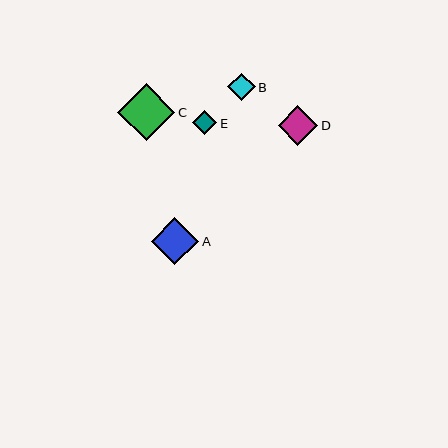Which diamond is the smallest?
Diamond E is the smallest with a size of approximately 24 pixels.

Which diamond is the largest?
Diamond C is the largest with a size of approximately 57 pixels.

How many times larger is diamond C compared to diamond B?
Diamond C is approximately 2.1 times the size of diamond B.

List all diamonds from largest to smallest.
From largest to smallest: C, A, D, B, E.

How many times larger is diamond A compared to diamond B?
Diamond A is approximately 1.7 times the size of diamond B.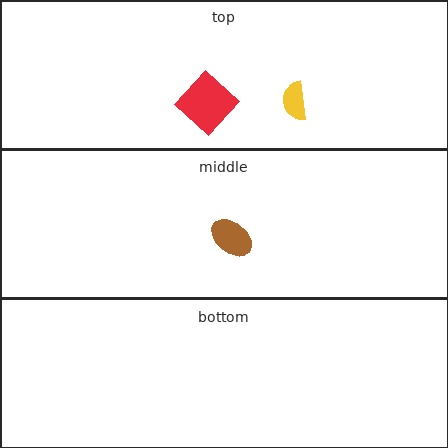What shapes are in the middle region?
The brown ellipse.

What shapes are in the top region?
The yellow semicircle, the red diamond.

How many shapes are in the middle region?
1.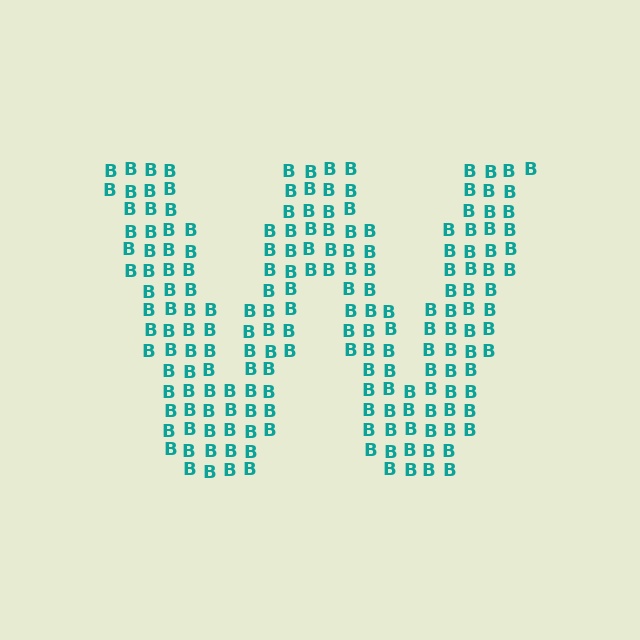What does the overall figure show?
The overall figure shows the letter W.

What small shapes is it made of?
It is made of small letter B's.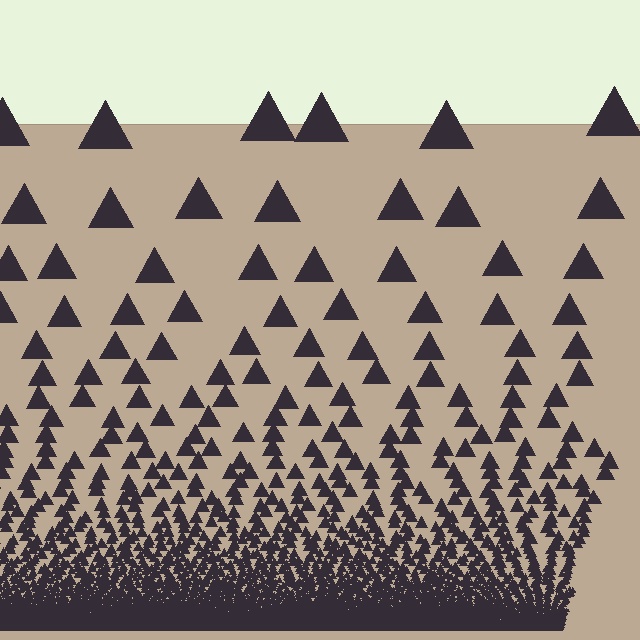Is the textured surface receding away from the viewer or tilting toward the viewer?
The surface appears to tilt toward the viewer. Texture elements get larger and sparser toward the top.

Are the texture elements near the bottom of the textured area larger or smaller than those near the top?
Smaller. The gradient is inverted — elements near the bottom are smaller and denser.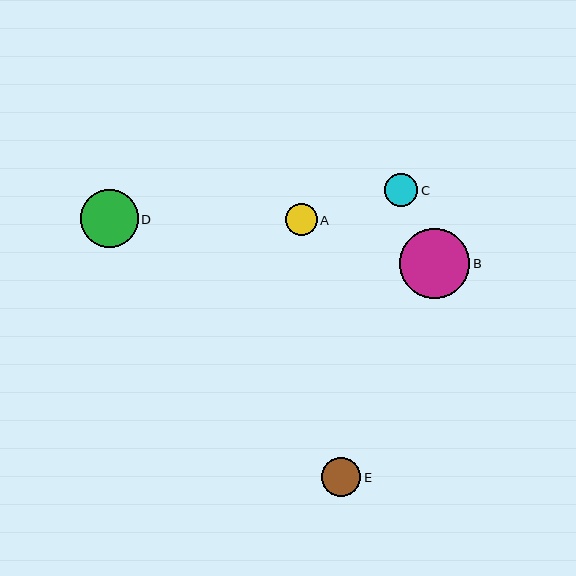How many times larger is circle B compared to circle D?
Circle B is approximately 1.2 times the size of circle D.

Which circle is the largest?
Circle B is the largest with a size of approximately 70 pixels.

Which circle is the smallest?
Circle A is the smallest with a size of approximately 31 pixels.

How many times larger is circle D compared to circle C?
Circle D is approximately 1.8 times the size of circle C.